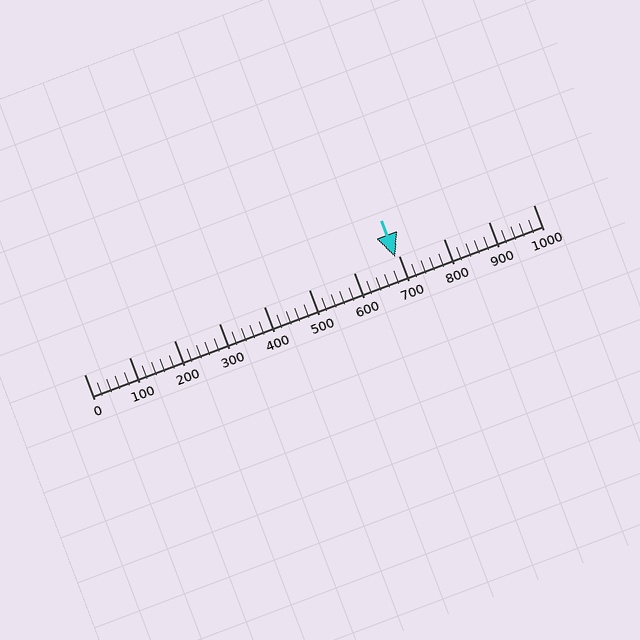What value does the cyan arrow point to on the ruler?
The cyan arrow points to approximately 692.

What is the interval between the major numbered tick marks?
The major tick marks are spaced 100 units apart.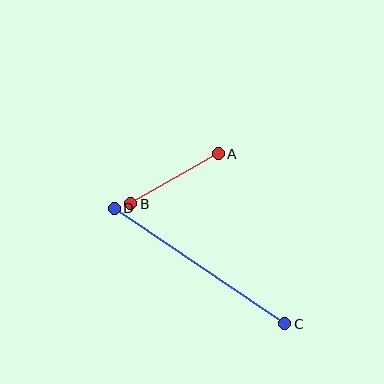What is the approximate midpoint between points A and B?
The midpoint is at approximately (174, 179) pixels.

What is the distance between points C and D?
The distance is approximately 206 pixels.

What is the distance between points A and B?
The distance is approximately 101 pixels.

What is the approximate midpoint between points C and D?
The midpoint is at approximately (199, 266) pixels.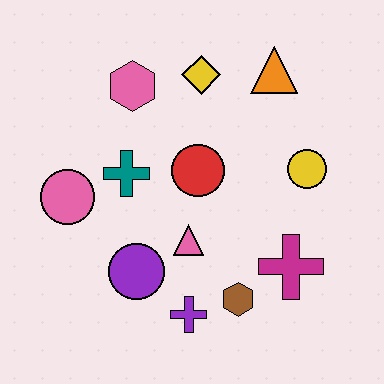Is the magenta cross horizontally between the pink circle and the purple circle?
No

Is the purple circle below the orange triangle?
Yes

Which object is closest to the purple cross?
The brown hexagon is closest to the purple cross.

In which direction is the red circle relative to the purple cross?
The red circle is above the purple cross.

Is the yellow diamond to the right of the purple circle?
Yes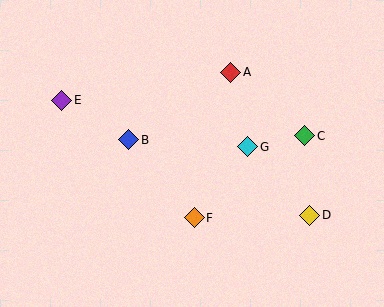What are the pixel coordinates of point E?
Point E is at (62, 100).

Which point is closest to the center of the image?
Point G at (248, 147) is closest to the center.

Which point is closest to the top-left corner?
Point E is closest to the top-left corner.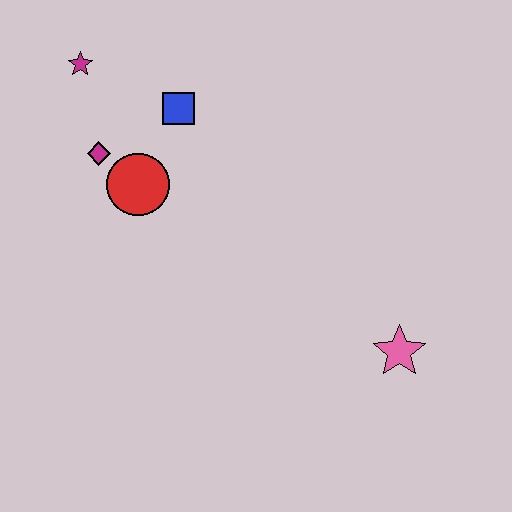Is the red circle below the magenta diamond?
Yes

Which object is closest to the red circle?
The magenta diamond is closest to the red circle.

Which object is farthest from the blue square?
The pink star is farthest from the blue square.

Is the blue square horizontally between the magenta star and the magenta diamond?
No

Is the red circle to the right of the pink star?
No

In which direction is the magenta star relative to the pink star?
The magenta star is to the left of the pink star.